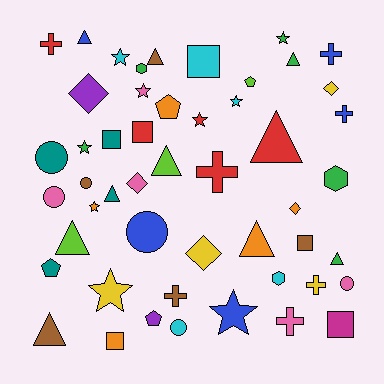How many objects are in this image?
There are 50 objects.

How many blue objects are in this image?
There are 5 blue objects.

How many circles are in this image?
There are 6 circles.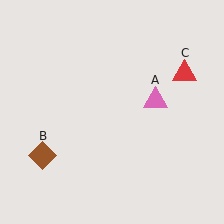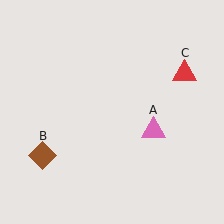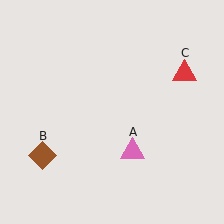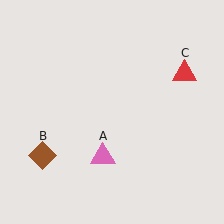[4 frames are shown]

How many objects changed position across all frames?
1 object changed position: pink triangle (object A).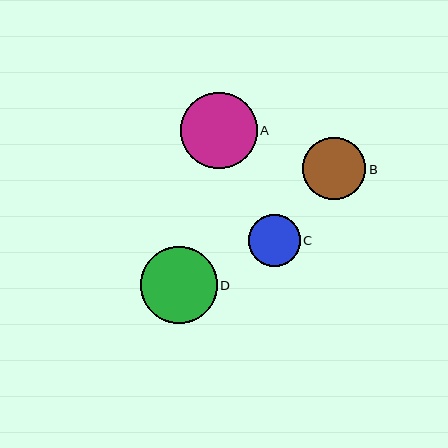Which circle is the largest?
Circle D is the largest with a size of approximately 77 pixels.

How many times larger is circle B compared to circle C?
Circle B is approximately 1.2 times the size of circle C.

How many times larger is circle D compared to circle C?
Circle D is approximately 1.5 times the size of circle C.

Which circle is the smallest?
Circle C is the smallest with a size of approximately 52 pixels.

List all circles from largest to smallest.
From largest to smallest: D, A, B, C.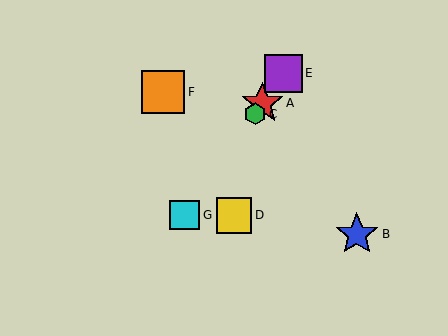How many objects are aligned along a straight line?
4 objects (A, C, E, G) are aligned along a straight line.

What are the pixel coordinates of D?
Object D is at (234, 215).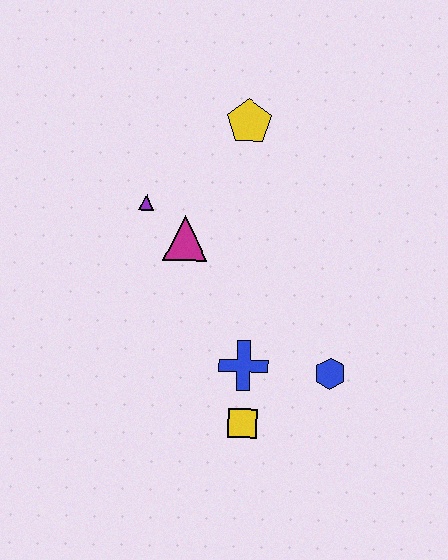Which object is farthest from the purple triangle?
The blue hexagon is farthest from the purple triangle.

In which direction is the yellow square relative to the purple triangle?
The yellow square is below the purple triangle.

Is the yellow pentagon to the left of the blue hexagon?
Yes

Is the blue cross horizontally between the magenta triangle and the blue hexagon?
Yes